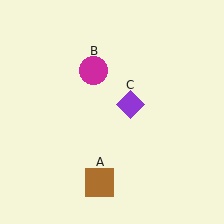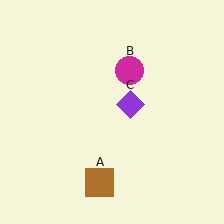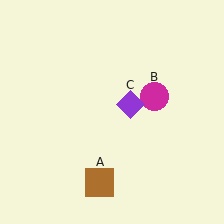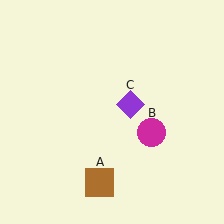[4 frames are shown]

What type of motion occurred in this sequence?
The magenta circle (object B) rotated clockwise around the center of the scene.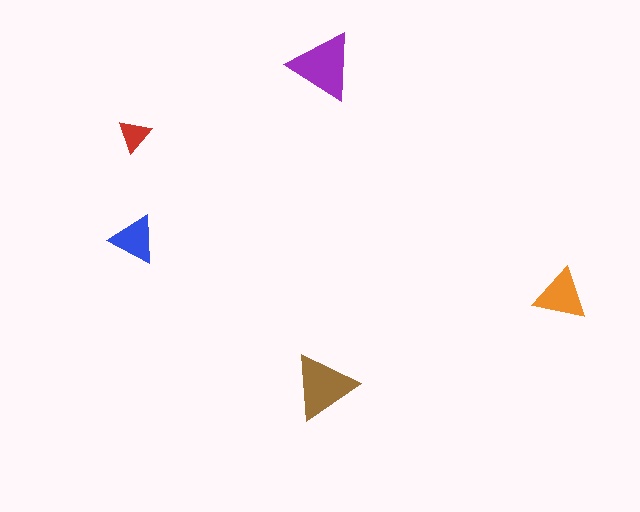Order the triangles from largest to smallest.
the purple one, the brown one, the orange one, the blue one, the red one.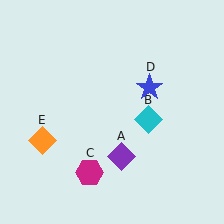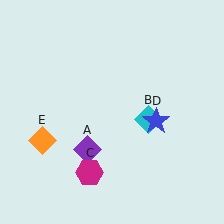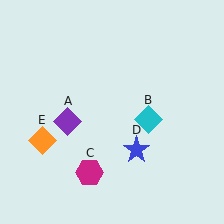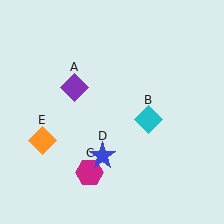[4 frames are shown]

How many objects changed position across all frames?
2 objects changed position: purple diamond (object A), blue star (object D).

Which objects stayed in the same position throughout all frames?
Cyan diamond (object B) and magenta hexagon (object C) and orange diamond (object E) remained stationary.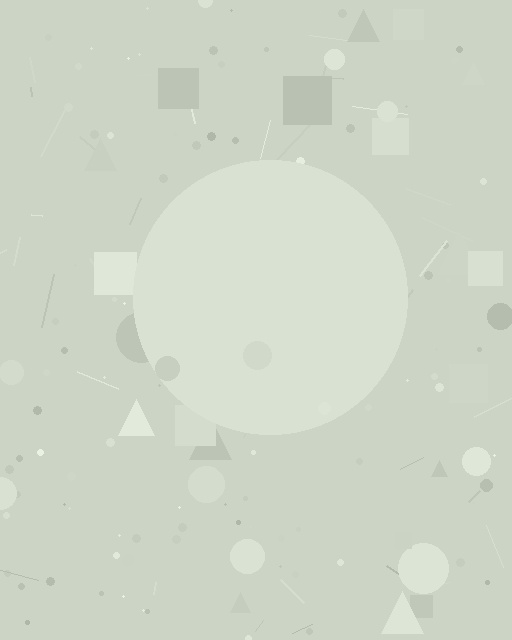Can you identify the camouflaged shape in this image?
The camouflaged shape is a circle.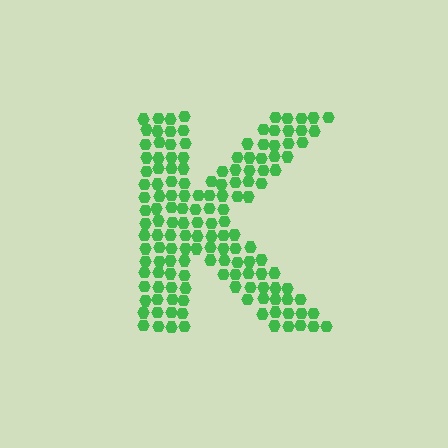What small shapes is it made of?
It is made of small hexagons.